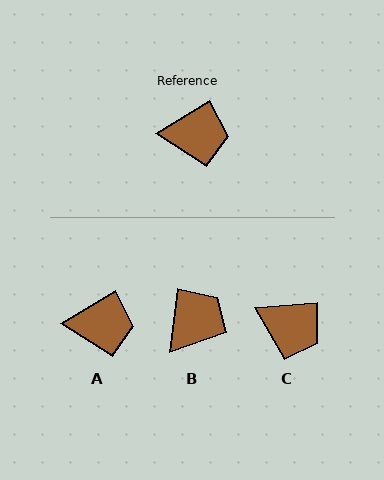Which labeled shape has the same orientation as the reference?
A.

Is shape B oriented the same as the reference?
No, it is off by about 51 degrees.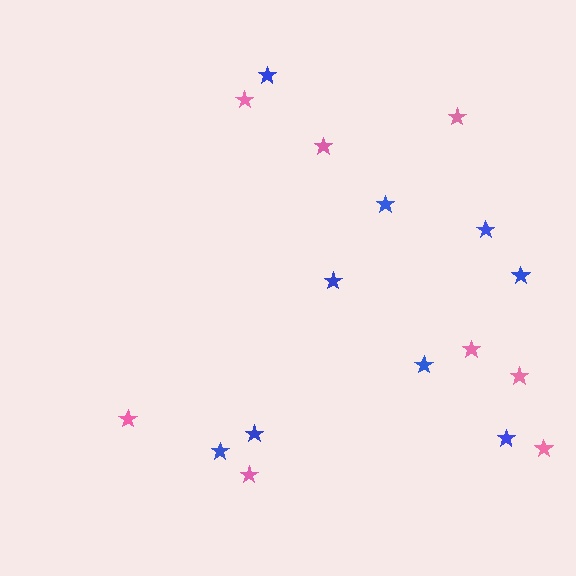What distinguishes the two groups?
There are 2 groups: one group of pink stars (8) and one group of blue stars (9).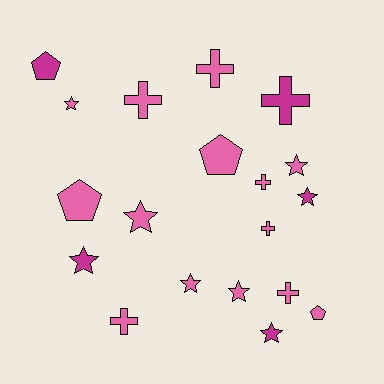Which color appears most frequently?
Pink, with 14 objects.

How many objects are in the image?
There are 19 objects.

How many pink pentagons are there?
There are 3 pink pentagons.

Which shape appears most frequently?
Star, with 8 objects.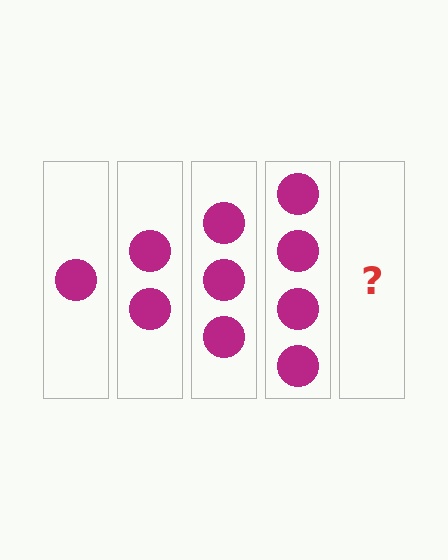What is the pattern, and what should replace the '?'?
The pattern is that each step adds one more circle. The '?' should be 5 circles.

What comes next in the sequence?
The next element should be 5 circles.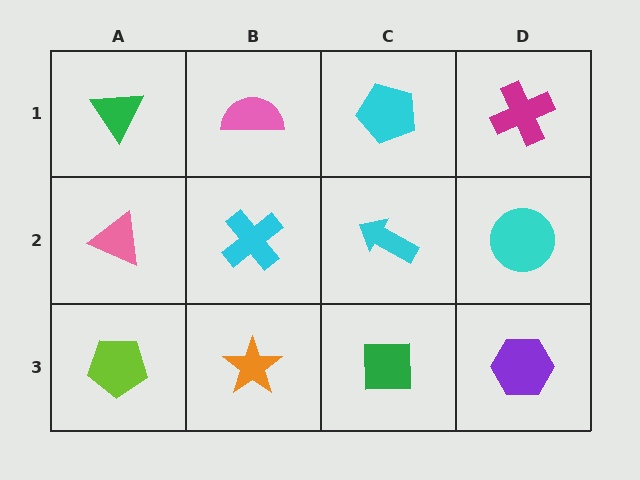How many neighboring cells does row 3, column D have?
2.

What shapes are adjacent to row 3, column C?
A cyan arrow (row 2, column C), an orange star (row 3, column B), a purple hexagon (row 3, column D).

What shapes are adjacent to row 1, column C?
A cyan arrow (row 2, column C), a pink semicircle (row 1, column B), a magenta cross (row 1, column D).